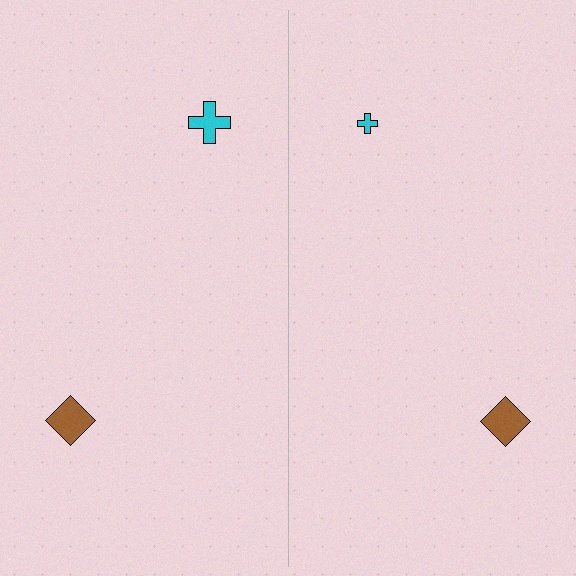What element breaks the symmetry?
The cyan cross on the right side has a different size than its mirror counterpart.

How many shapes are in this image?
There are 4 shapes in this image.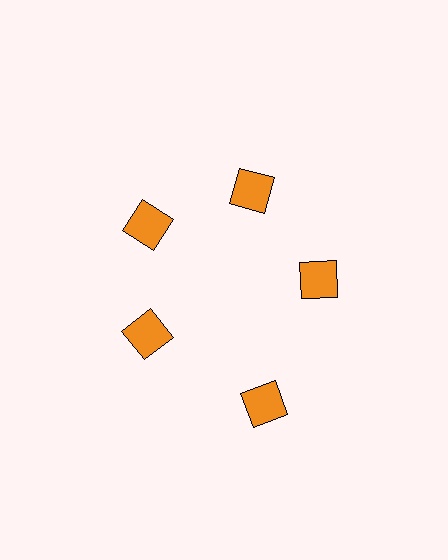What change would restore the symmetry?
The symmetry would be restored by moving it inward, back onto the ring so that all 5 squares sit at equal angles and equal distance from the center.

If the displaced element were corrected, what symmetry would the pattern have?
It would have 5-fold rotational symmetry — the pattern would map onto itself every 72 degrees.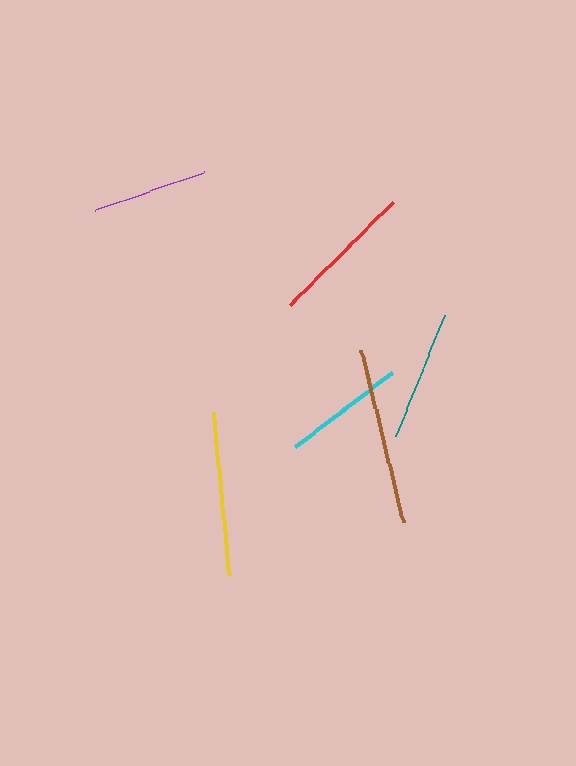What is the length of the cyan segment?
The cyan segment is approximately 121 pixels long.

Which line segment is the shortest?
The purple line is the shortest at approximately 116 pixels.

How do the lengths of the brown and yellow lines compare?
The brown and yellow lines are approximately the same length.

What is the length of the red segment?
The red segment is approximately 146 pixels long.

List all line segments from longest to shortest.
From longest to shortest: brown, yellow, red, teal, cyan, purple.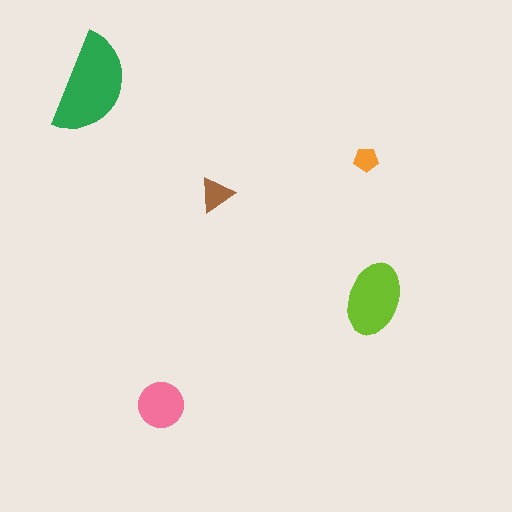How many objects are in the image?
There are 5 objects in the image.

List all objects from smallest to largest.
The orange pentagon, the brown triangle, the pink circle, the lime ellipse, the green semicircle.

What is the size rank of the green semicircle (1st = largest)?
1st.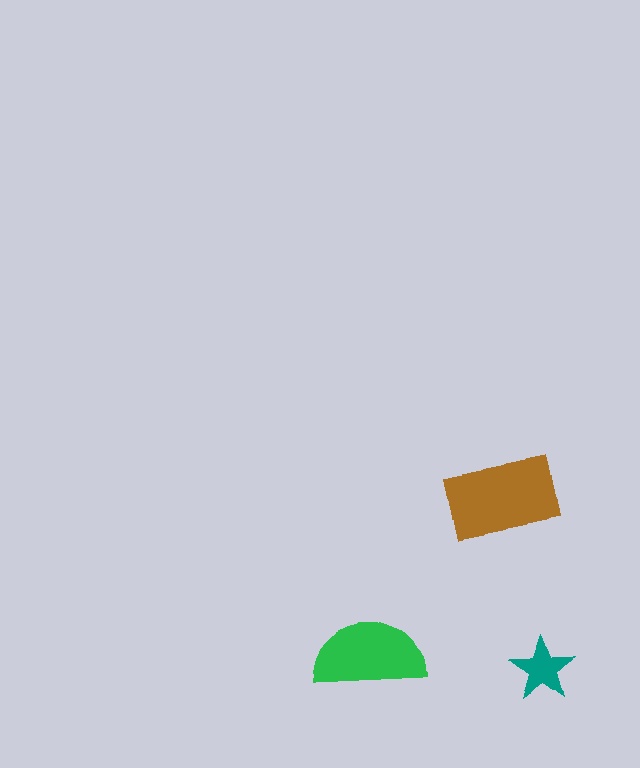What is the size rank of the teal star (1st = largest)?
3rd.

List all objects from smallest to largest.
The teal star, the green semicircle, the brown rectangle.